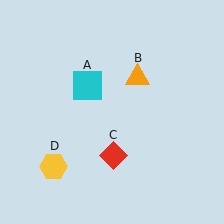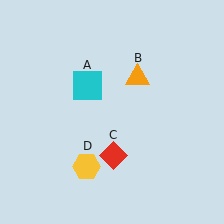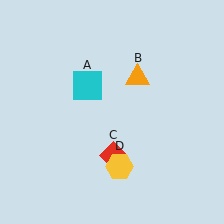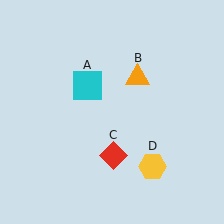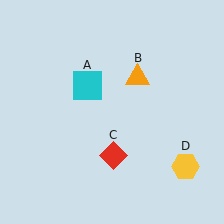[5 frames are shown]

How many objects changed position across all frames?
1 object changed position: yellow hexagon (object D).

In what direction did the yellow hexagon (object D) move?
The yellow hexagon (object D) moved right.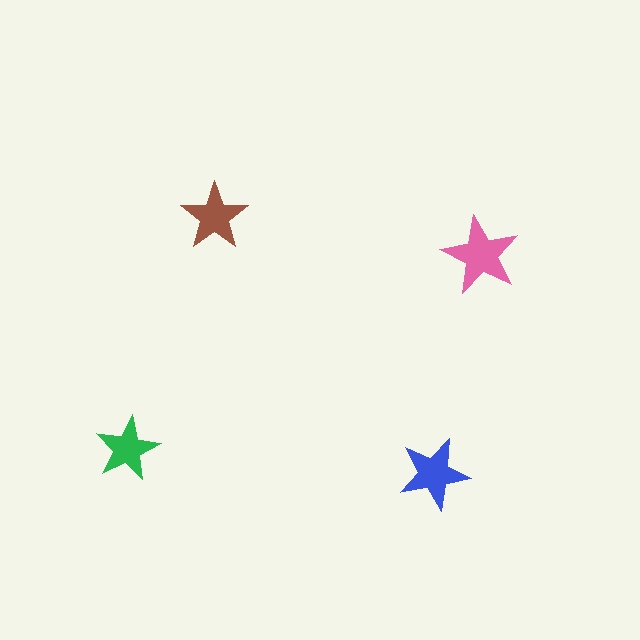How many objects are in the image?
There are 4 objects in the image.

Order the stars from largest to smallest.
the pink one, the blue one, the brown one, the green one.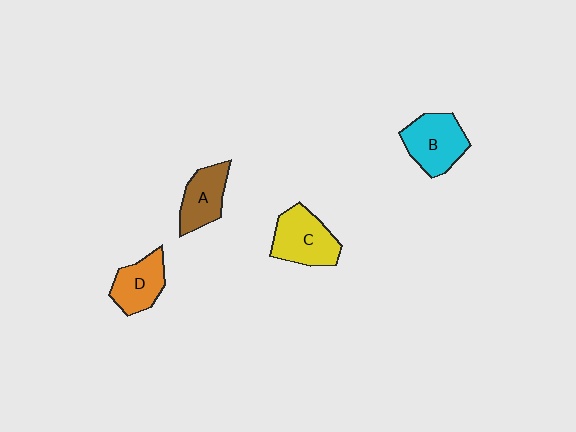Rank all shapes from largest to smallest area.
From largest to smallest: C (yellow), B (cyan), D (orange), A (brown).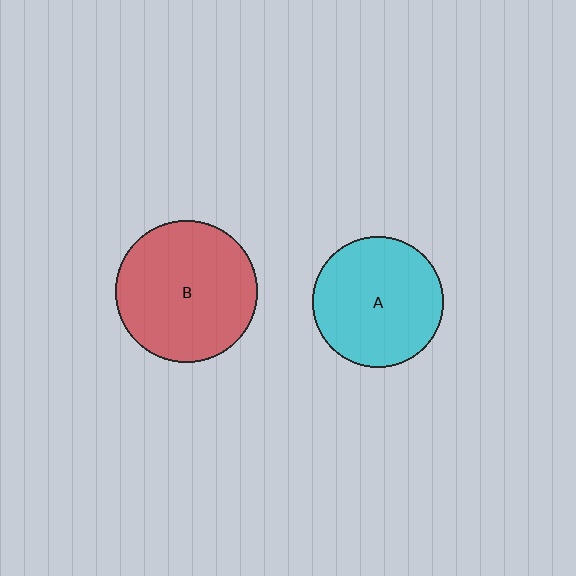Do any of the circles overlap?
No, none of the circles overlap.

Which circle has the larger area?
Circle B (red).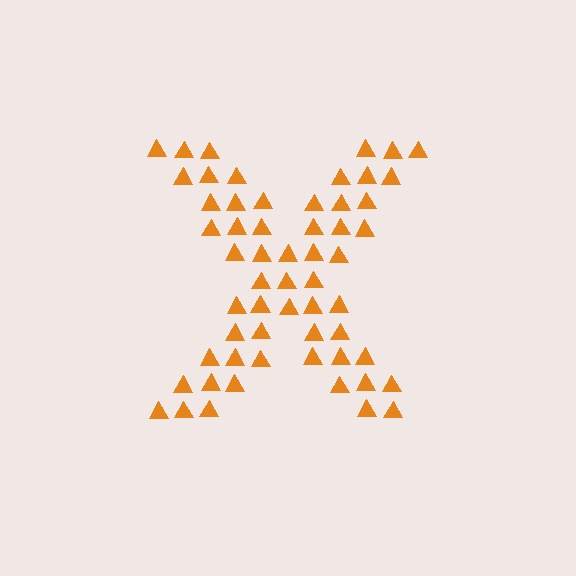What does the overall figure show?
The overall figure shows the letter X.